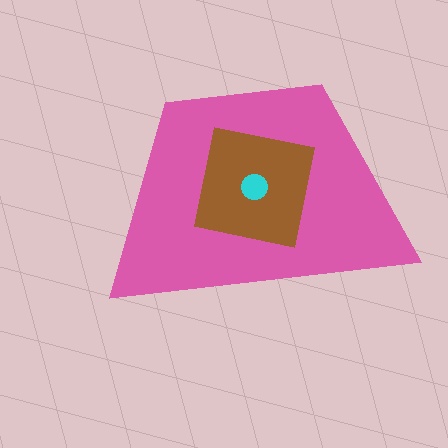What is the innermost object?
The cyan circle.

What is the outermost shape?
The pink trapezoid.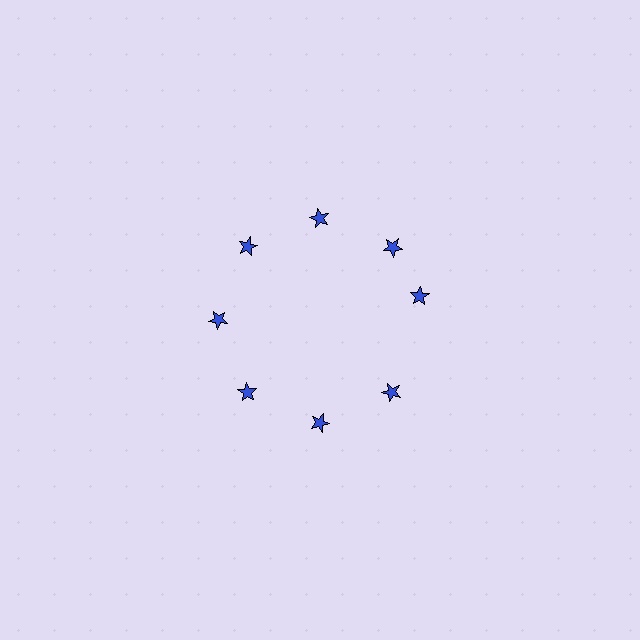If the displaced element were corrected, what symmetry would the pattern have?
It would have 8-fold rotational symmetry — the pattern would map onto itself every 45 degrees.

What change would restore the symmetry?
The symmetry would be restored by rotating it back into even spacing with its neighbors so that all 8 stars sit at equal angles and equal distance from the center.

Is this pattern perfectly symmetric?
No. The 8 blue stars are arranged in a ring, but one element near the 3 o'clock position is rotated out of alignment along the ring, breaking the 8-fold rotational symmetry.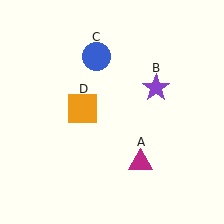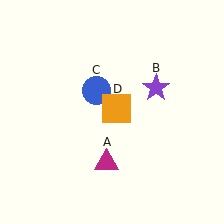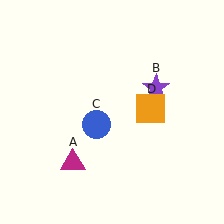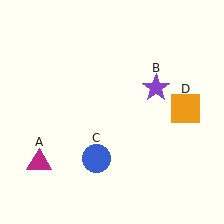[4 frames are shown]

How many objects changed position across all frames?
3 objects changed position: magenta triangle (object A), blue circle (object C), orange square (object D).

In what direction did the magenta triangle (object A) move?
The magenta triangle (object A) moved left.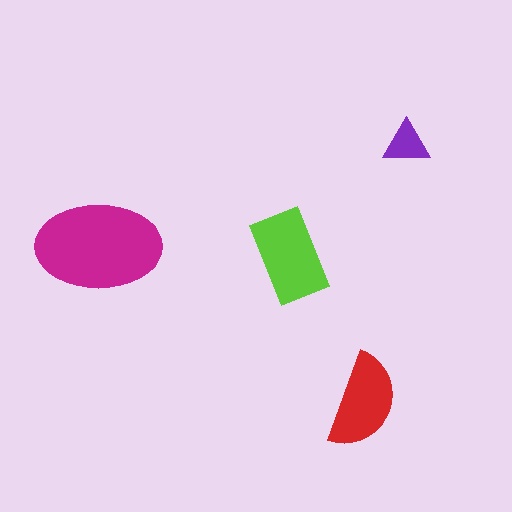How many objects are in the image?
There are 4 objects in the image.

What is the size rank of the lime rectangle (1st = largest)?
2nd.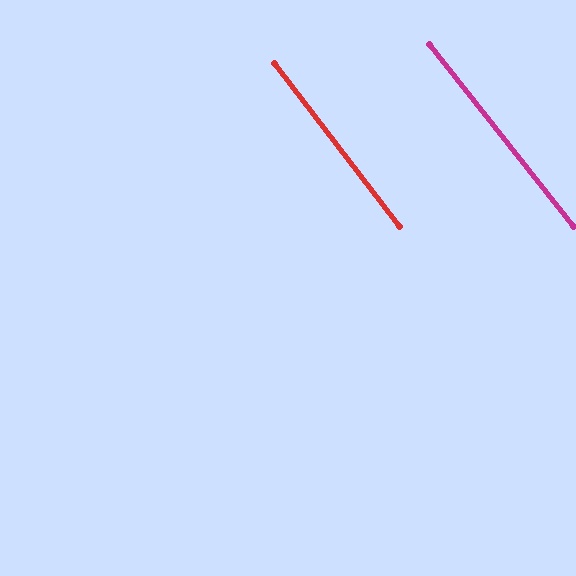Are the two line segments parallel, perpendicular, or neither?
Parallel — their directions differ by only 1.1°.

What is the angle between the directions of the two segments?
Approximately 1 degree.